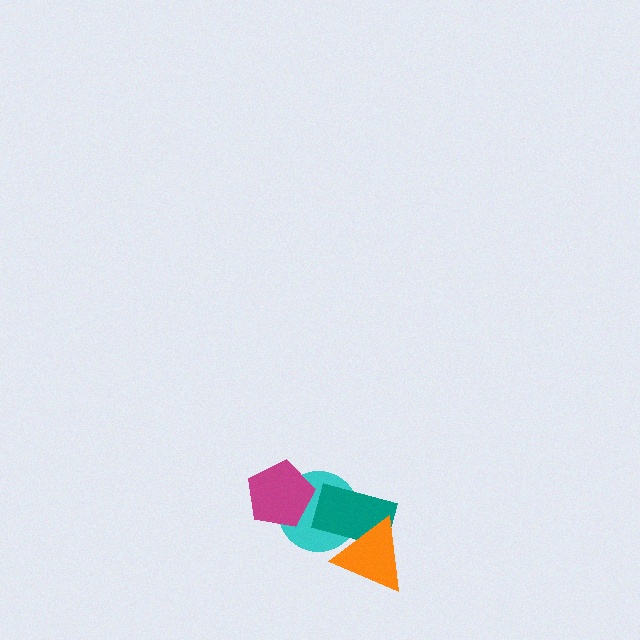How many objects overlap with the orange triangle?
2 objects overlap with the orange triangle.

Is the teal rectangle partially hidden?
Yes, it is partially covered by another shape.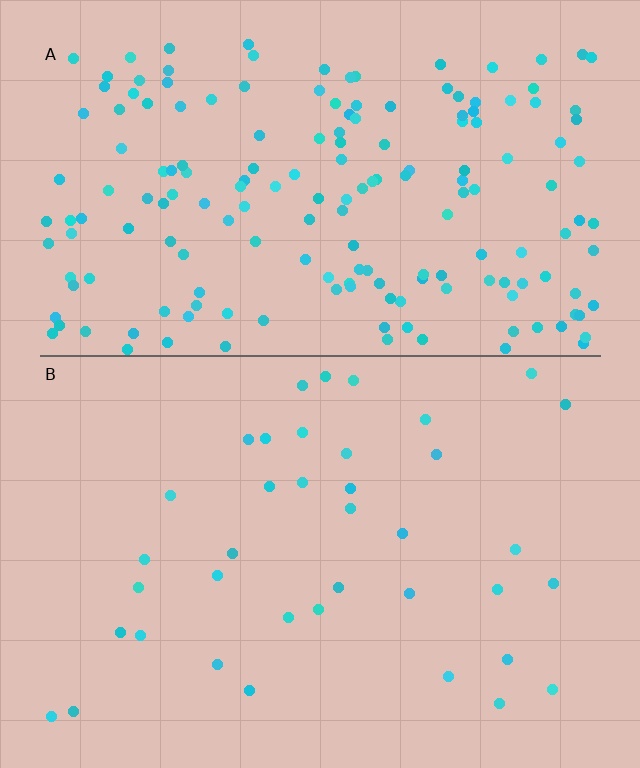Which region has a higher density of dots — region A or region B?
A (the top).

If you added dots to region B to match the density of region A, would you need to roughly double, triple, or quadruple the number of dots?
Approximately quadruple.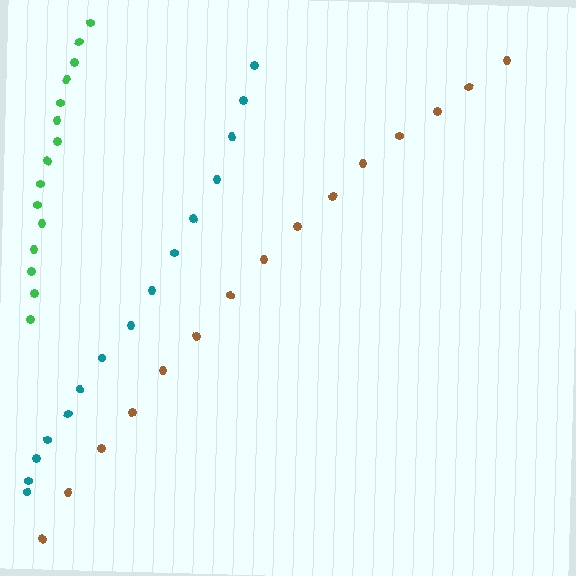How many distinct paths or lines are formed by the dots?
There are 3 distinct paths.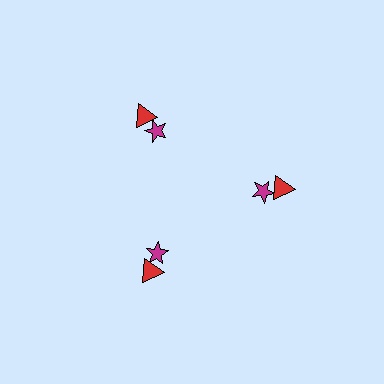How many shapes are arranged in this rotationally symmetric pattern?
There are 6 shapes, arranged in 3 groups of 2.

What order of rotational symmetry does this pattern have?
This pattern has 3-fold rotational symmetry.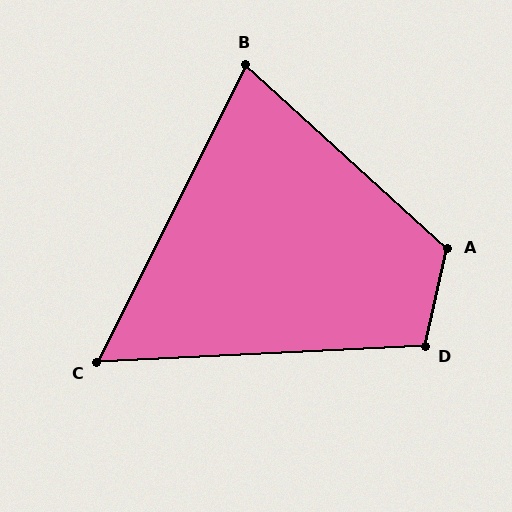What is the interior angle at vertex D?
Approximately 106 degrees (obtuse).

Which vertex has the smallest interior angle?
C, at approximately 61 degrees.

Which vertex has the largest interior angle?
A, at approximately 119 degrees.